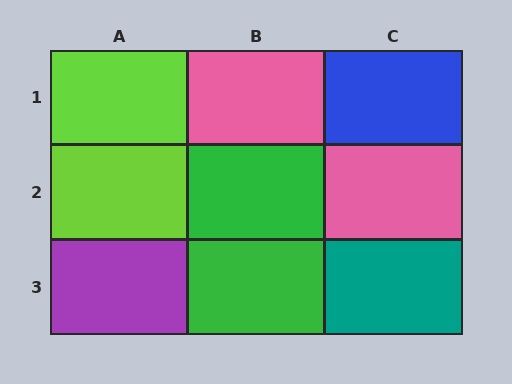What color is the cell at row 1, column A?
Lime.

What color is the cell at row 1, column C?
Blue.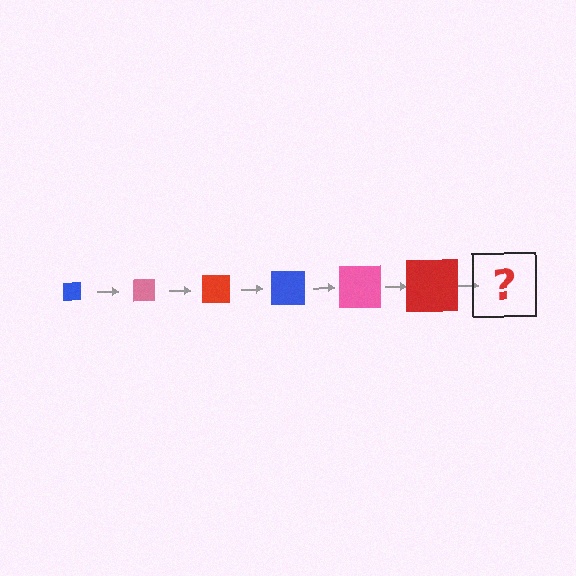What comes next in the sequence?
The next element should be a blue square, larger than the previous one.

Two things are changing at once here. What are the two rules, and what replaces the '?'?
The two rules are that the square grows larger each step and the color cycles through blue, pink, and red. The '?' should be a blue square, larger than the previous one.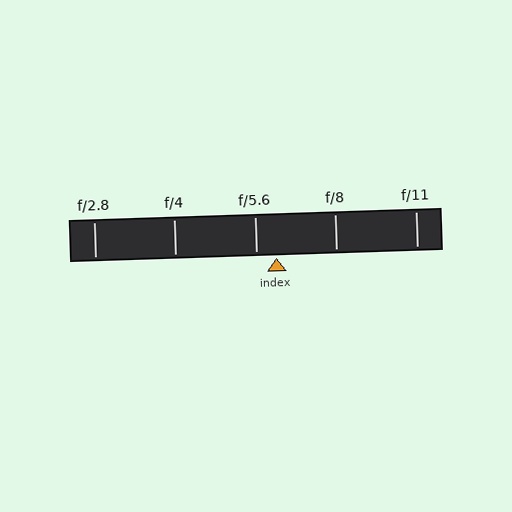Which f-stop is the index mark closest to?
The index mark is closest to f/5.6.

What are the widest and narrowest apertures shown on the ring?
The widest aperture shown is f/2.8 and the narrowest is f/11.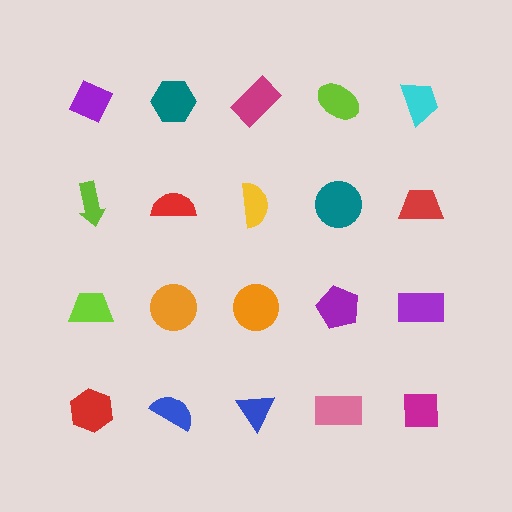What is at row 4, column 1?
A red hexagon.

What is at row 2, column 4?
A teal circle.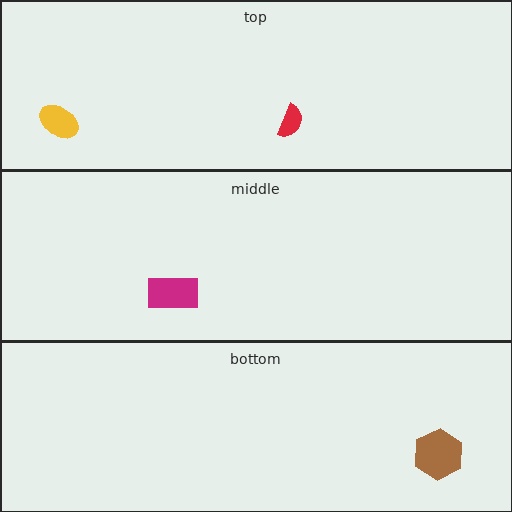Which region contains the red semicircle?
The top region.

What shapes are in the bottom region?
The brown hexagon.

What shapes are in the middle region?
The magenta rectangle.